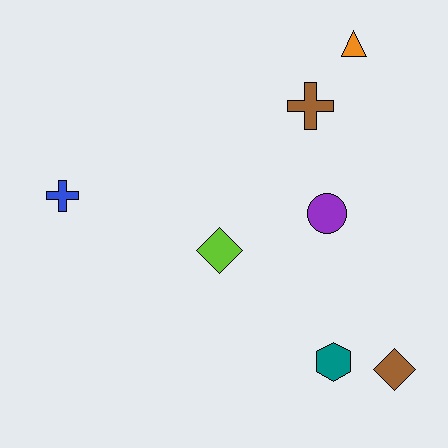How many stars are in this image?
There are no stars.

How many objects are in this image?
There are 7 objects.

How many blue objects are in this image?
There is 1 blue object.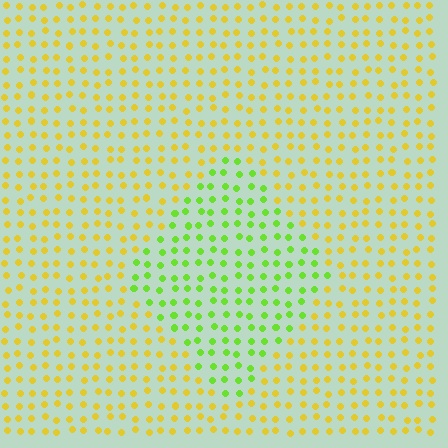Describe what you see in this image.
The image is filled with small yellow elements in a uniform arrangement. A diamond-shaped region is visible where the elements are tinted to a slightly different hue, forming a subtle color boundary.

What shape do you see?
I see a diamond.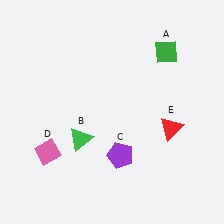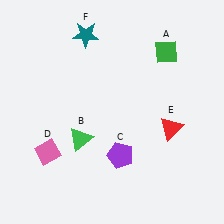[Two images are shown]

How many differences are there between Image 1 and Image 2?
There is 1 difference between the two images.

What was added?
A teal star (F) was added in Image 2.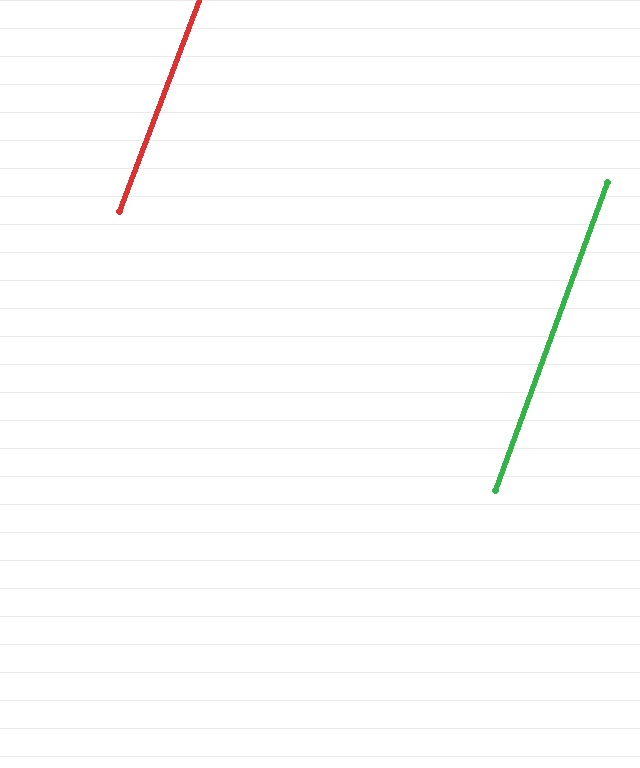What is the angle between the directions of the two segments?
Approximately 1 degree.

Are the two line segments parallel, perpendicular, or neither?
Parallel — their directions differ by only 0.7°.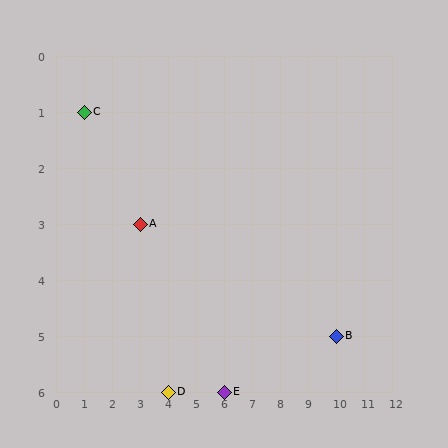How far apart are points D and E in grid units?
Points D and E are 2 columns apart.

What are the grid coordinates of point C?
Point C is at grid coordinates (1, 1).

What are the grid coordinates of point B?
Point B is at grid coordinates (10, 5).